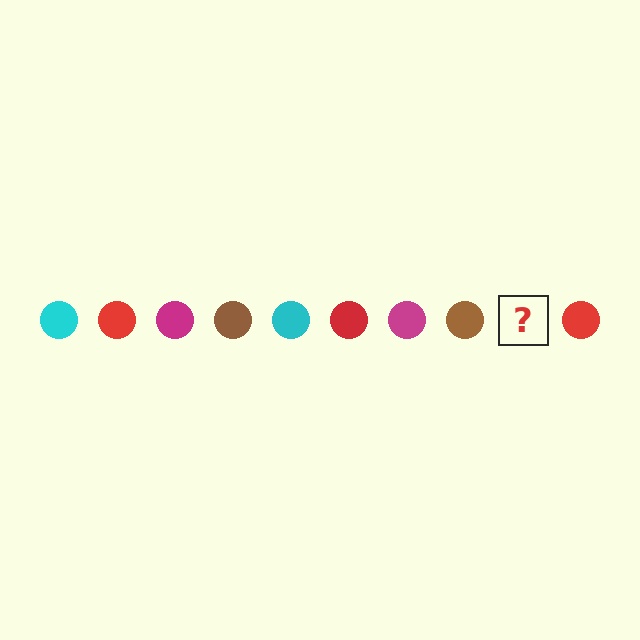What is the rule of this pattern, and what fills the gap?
The rule is that the pattern cycles through cyan, red, magenta, brown circles. The gap should be filled with a cyan circle.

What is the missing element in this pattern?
The missing element is a cyan circle.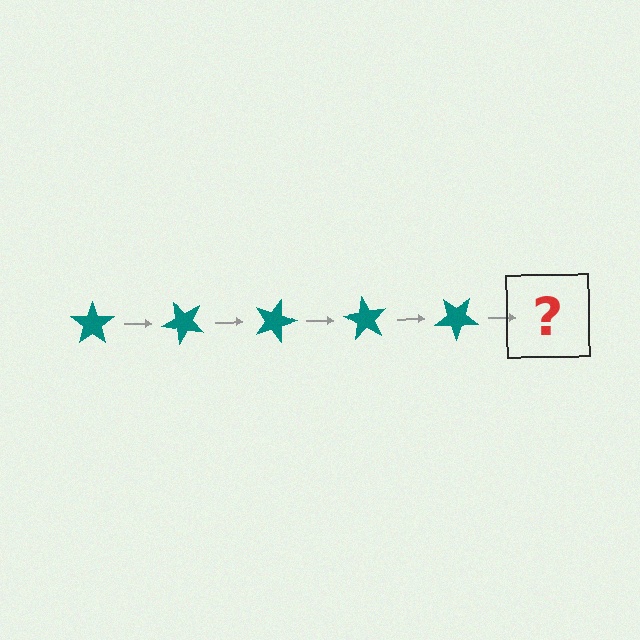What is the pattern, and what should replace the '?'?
The pattern is that the star rotates 45 degrees each step. The '?' should be a teal star rotated 225 degrees.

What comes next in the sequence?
The next element should be a teal star rotated 225 degrees.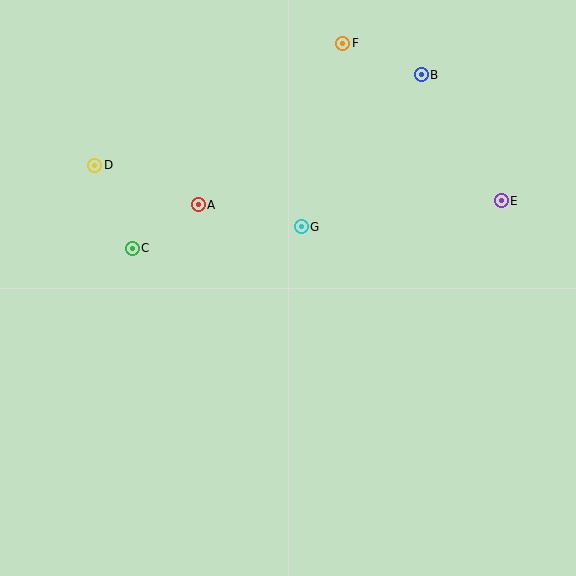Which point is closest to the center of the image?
Point G at (301, 227) is closest to the center.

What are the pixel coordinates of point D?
Point D is at (95, 165).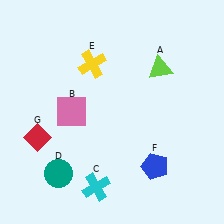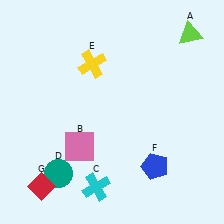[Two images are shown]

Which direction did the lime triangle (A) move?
The lime triangle (A) moved up.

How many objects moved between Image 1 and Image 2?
3 objects moved between the two images.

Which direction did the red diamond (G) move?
The red diamond (G) moved down.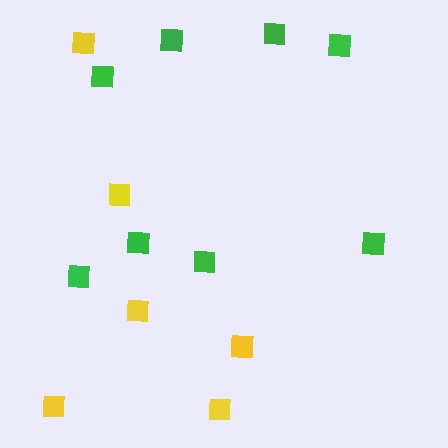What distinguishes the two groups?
There are 2 groups: one group of yellow squares (6) and one group of green squares (8).